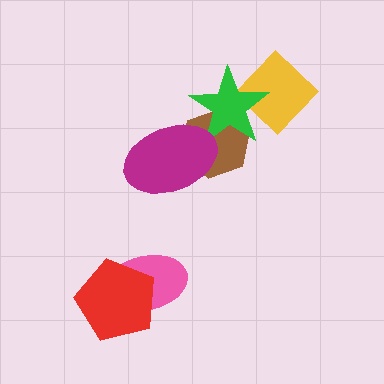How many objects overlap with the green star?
3 objects overlap with the green star.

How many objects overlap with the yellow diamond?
1 object overlaps with the yellow diamond.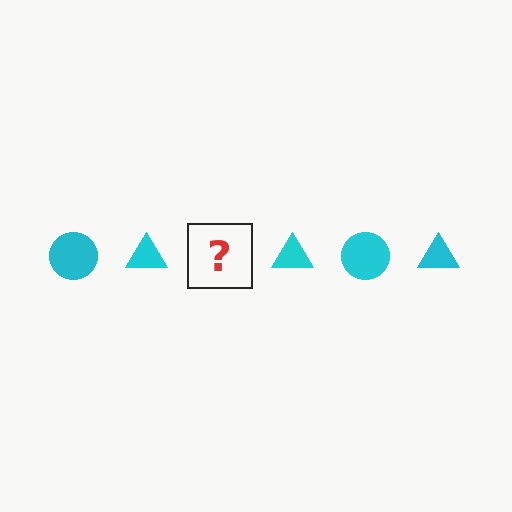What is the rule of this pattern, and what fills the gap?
The rule is that the pattern cycles through circle, triangle shapes in cyan. The gap should be filled with a cyan circle.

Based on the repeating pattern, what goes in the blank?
The blank should be a cyan circle.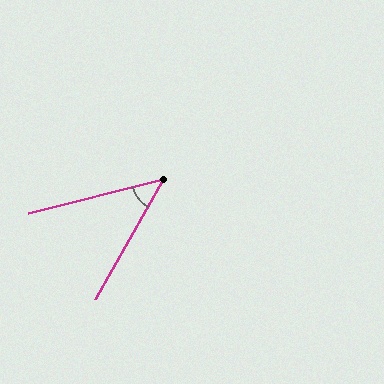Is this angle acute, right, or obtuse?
It is acute.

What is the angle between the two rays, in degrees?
Approximately 46 degrees.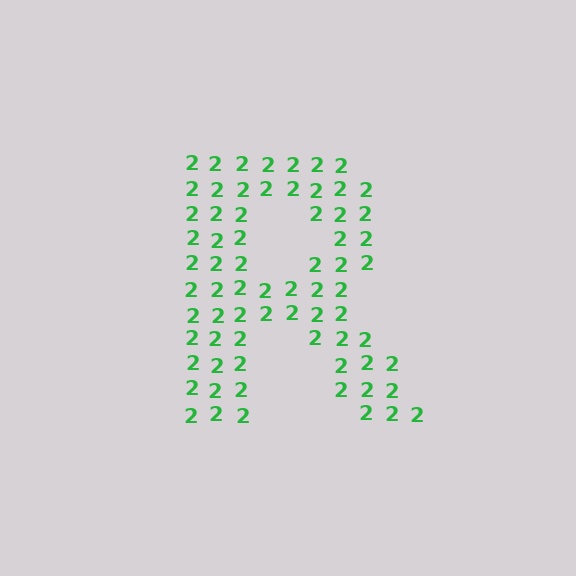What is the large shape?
The large shape is the letter R.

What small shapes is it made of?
It is made of small digit 2's.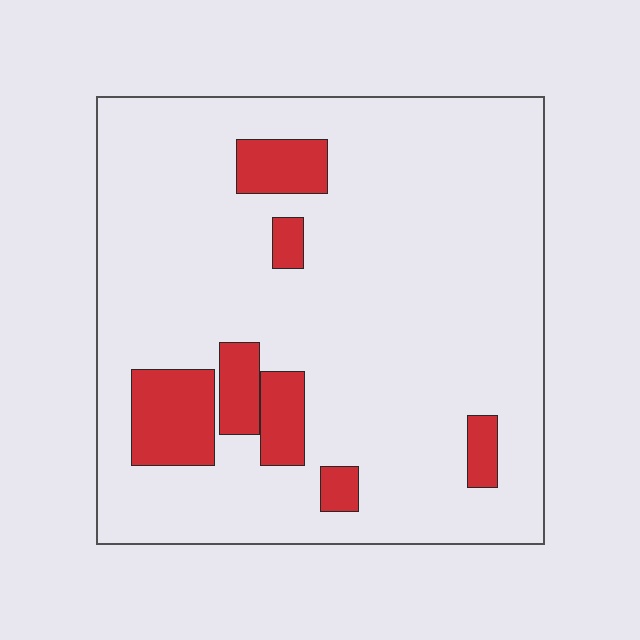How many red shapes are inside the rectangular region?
7.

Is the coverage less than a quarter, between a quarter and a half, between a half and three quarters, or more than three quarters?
Less than a quarter.